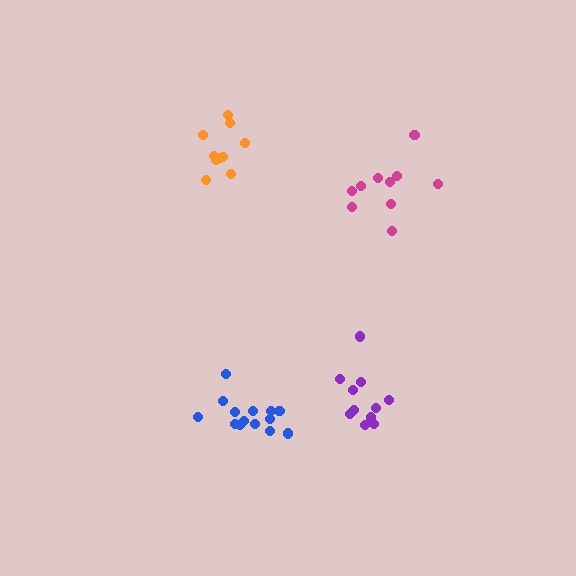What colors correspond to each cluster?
The clusters are colored: magenta, orange, purple, blue.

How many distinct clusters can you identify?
There are 4 distinct clusters.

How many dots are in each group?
Group 1: 10 dots, Group 2: 10 dots, Group 3: 11 dots, Group 4: 14 dots (45 total).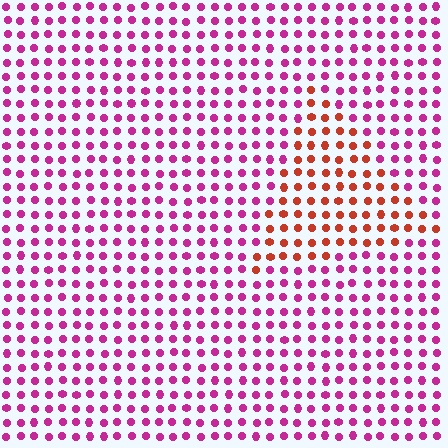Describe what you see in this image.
The image is filled with small magenta elements in a uniform arrangement. A triangle-shaped region is visible where the elements are tinted to a slightly different hue, forming a subtle color boundary.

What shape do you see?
I see a triangle.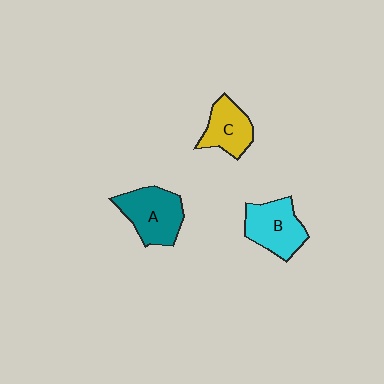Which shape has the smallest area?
Shape C (yellow).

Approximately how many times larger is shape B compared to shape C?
Approximately 1.2 times.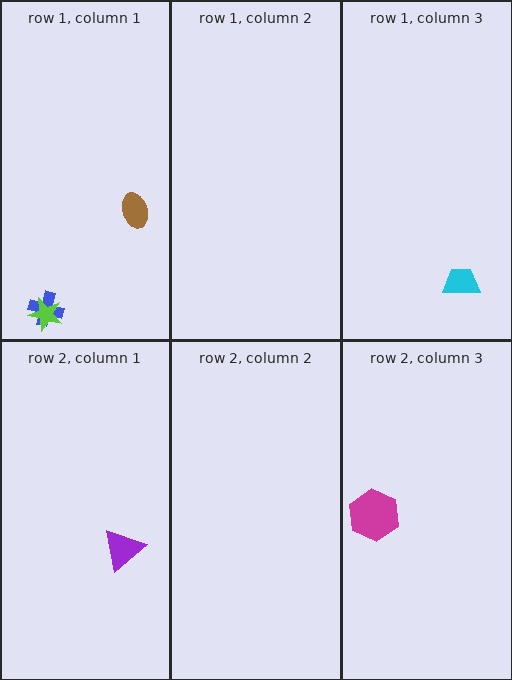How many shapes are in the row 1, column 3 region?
1.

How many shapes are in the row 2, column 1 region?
1.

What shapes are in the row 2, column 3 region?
The magenta hexagon.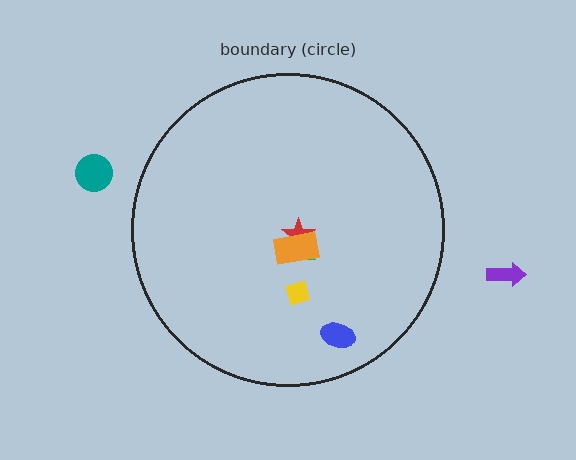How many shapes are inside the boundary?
5 inside, 2 outside.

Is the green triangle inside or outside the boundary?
Inside.